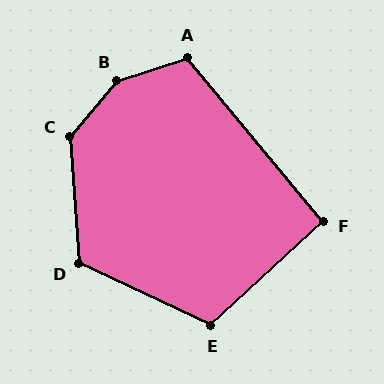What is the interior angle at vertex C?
Approximately 136 degrees (obtuse).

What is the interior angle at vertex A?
Approximately 111 degrees (obtuse).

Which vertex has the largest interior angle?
B, at approximately 148 degrees.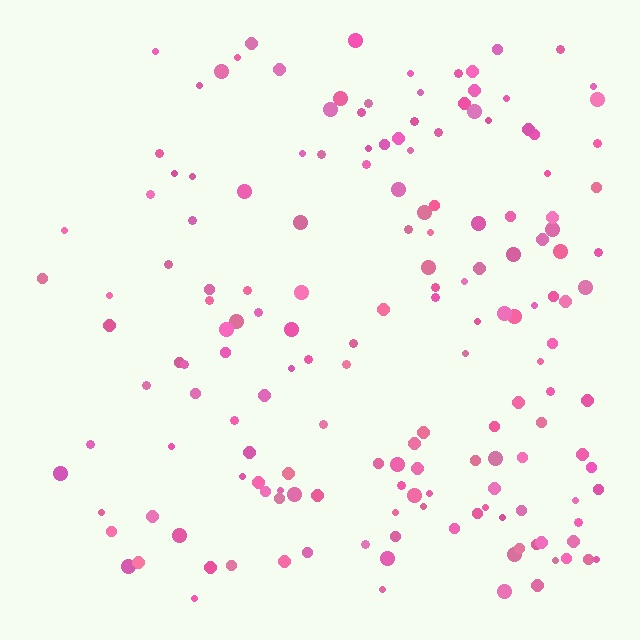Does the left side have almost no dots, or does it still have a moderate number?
Still a moderate number, just noticeably fewer than the right.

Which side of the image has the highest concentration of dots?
The right.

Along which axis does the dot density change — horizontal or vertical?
Horizontal.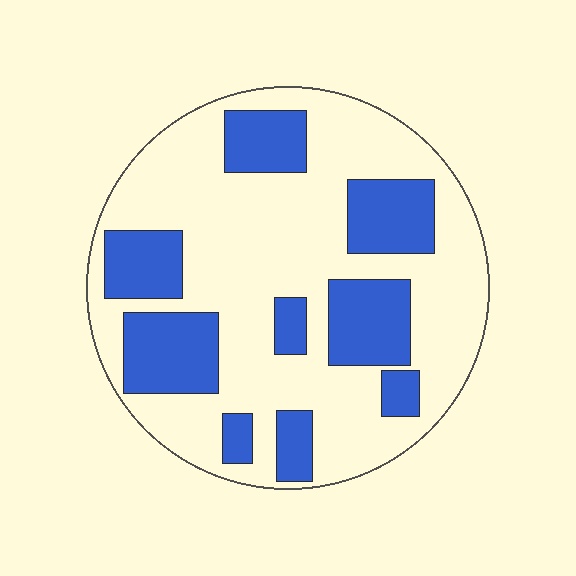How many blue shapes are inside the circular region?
9.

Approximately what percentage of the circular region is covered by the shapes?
Approximately 30%.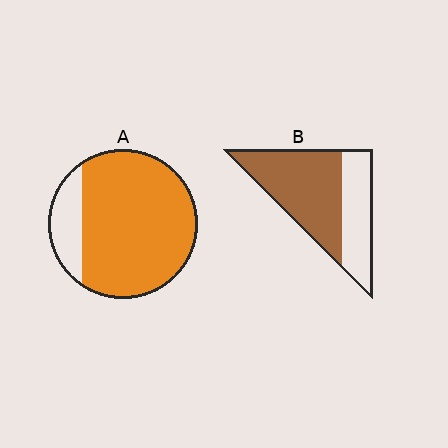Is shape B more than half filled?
Yes.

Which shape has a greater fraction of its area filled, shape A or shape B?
Shape A.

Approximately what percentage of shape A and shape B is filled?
A is approximately 85% and B is approximately 65%.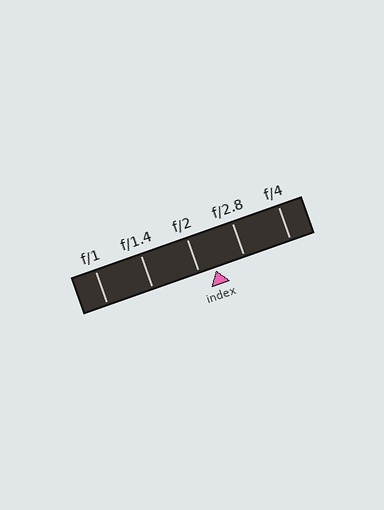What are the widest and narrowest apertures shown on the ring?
The widest aperture shown is f/1 and the narrowest is f/4.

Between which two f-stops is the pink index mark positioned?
The index mark is between f/2 and f/2.8.